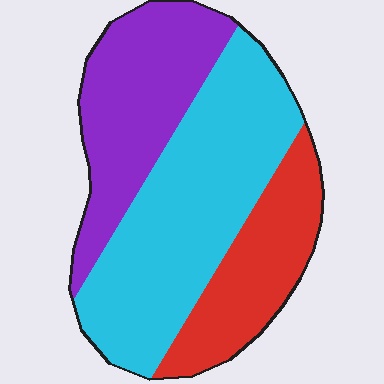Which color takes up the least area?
Red, at roughly 25%.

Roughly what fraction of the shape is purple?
Purple takes up about one third (1/3) of the shape.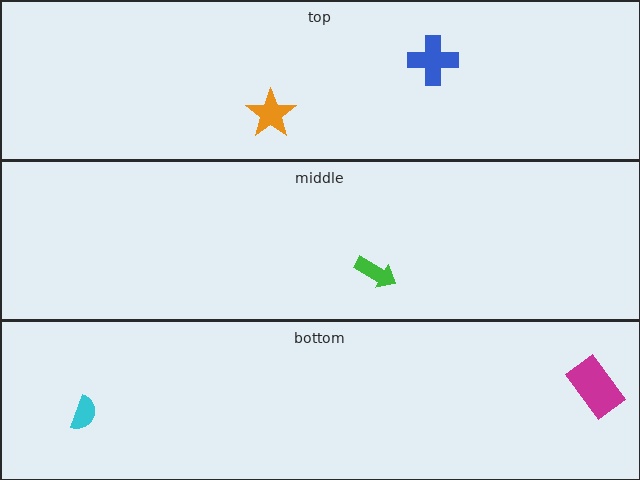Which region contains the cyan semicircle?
The bottom region.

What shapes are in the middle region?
The green arrow.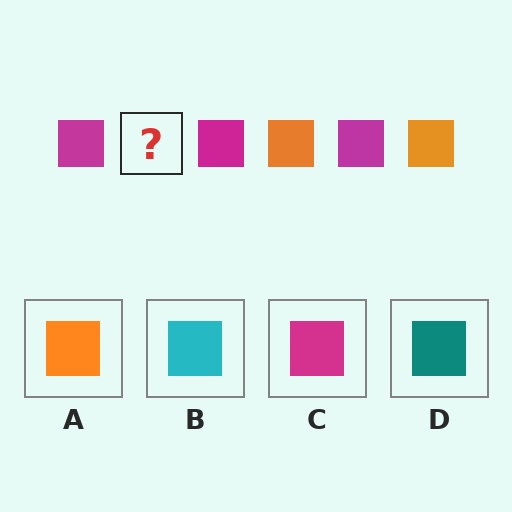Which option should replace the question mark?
Option A.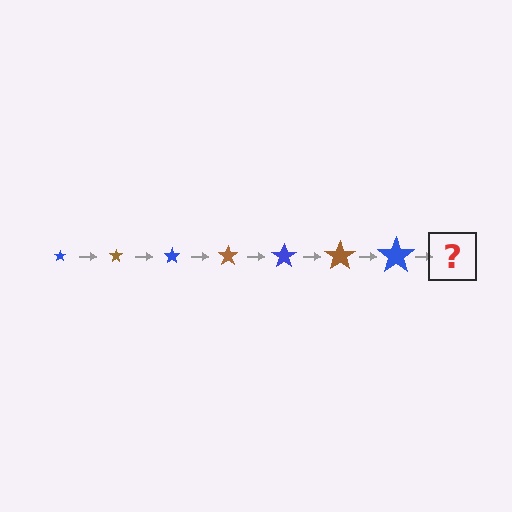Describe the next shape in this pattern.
It should be a brown star, larger than the previous one.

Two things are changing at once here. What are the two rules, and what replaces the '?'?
The two rules are that the star grows larger each step and the color cycles through blue and brown. The '?' should be a brown star, larger than the previous one.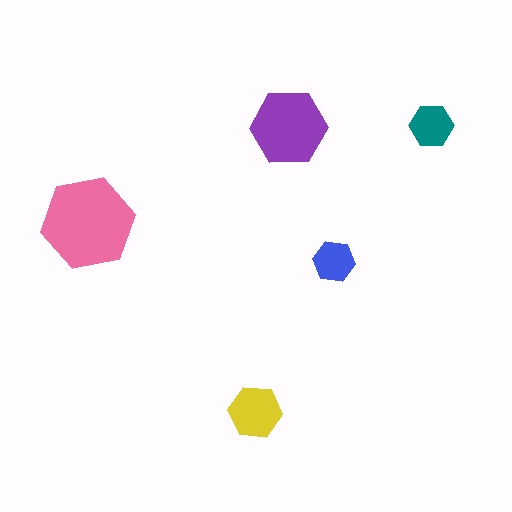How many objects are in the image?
There are 5 objects in the image.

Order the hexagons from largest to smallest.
the pink one, the purple one, the yellow one, the teal one, the blue one.